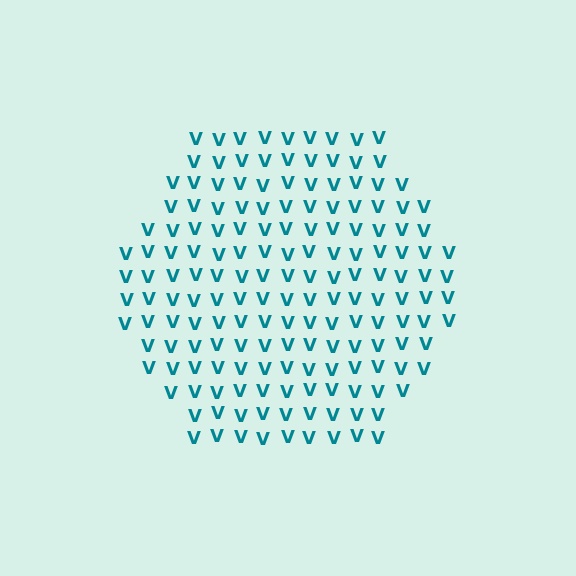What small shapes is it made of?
It is made of small letter V's.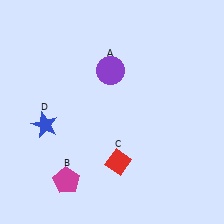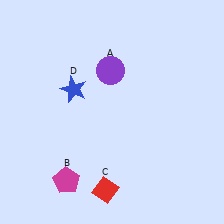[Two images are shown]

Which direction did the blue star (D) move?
The blue star (D) moved up.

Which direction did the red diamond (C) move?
The red diamond (C) moved down.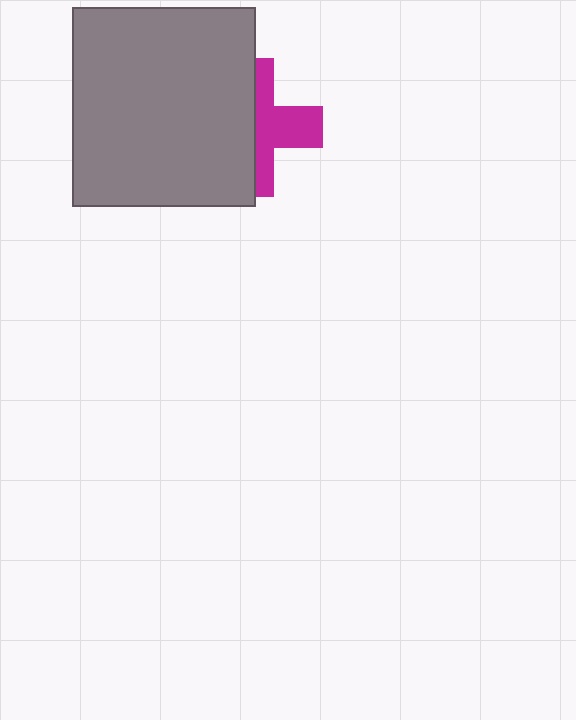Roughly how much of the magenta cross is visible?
About half of it is visible (roughly 46%).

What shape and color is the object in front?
The object in front is a gray rectangle.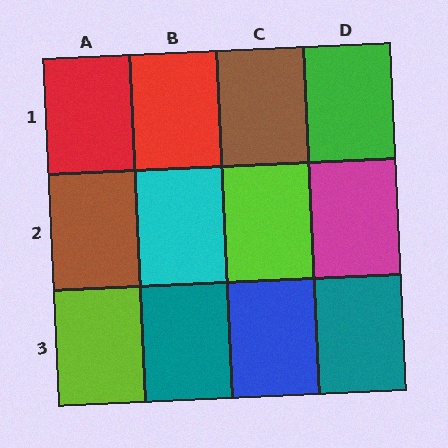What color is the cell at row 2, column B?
Cyan.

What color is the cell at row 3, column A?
Lime.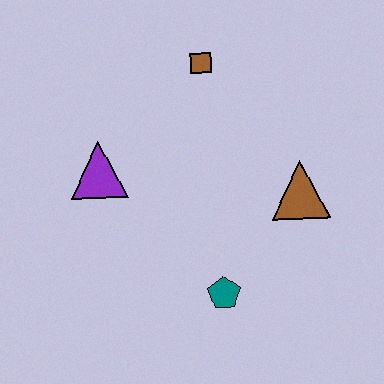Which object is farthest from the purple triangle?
The brown triangle is farthest from the purple triangle.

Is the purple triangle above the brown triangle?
Yes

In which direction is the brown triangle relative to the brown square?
The brown triangle is below the brown square.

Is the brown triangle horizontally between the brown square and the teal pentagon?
No